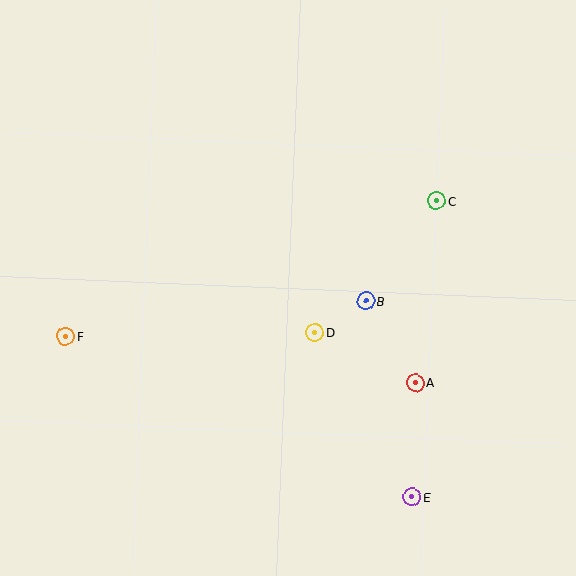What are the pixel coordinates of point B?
Point B is at (366, 301).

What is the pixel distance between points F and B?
The distance between F and B is 302 pixels.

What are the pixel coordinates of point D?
Point D is at (315, 332).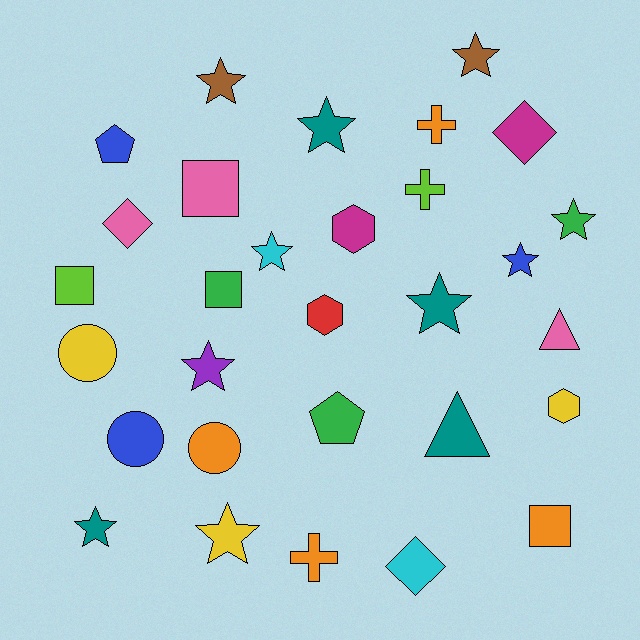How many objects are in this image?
There are 30 objects.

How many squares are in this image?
There are 4 squares.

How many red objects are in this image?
There is 1 red object.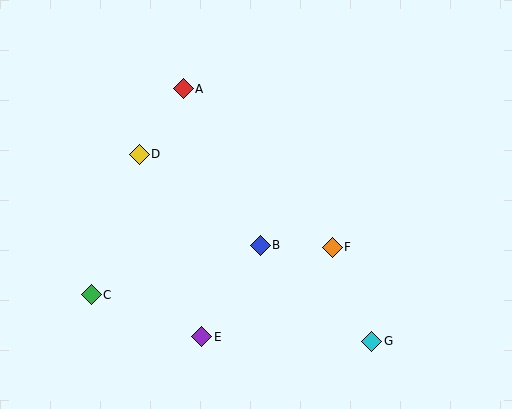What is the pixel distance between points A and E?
The distance between A and E is 249 pixels.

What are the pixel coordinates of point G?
Point G is at (372, 341).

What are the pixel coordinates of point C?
Point C is at (91, 295).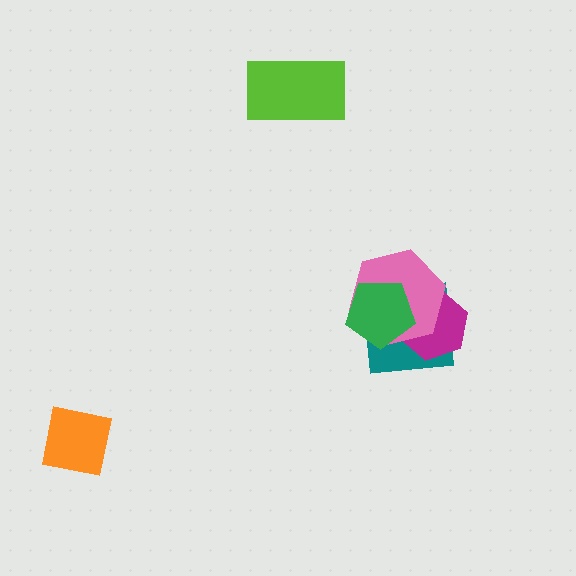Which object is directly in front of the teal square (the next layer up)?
The magenta hexagon is directly in front of the teal square.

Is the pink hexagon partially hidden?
Yes, it is partially covered by another shape.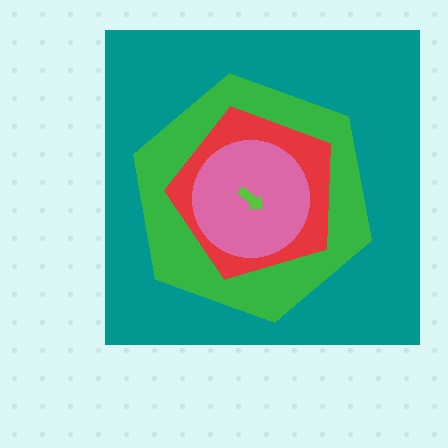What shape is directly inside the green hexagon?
The red pentagon.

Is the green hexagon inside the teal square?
Yes.